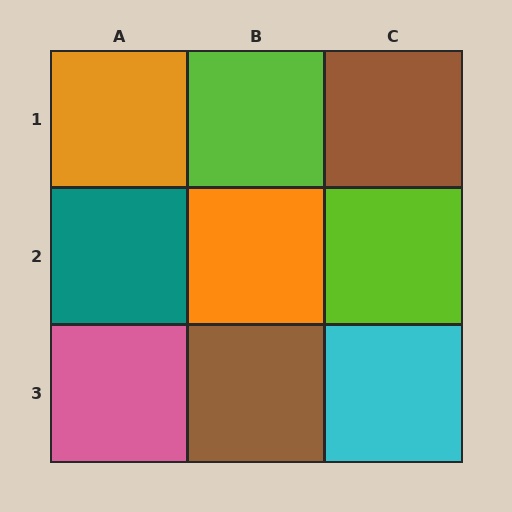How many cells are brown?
2 cells are brown.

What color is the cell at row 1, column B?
Lime.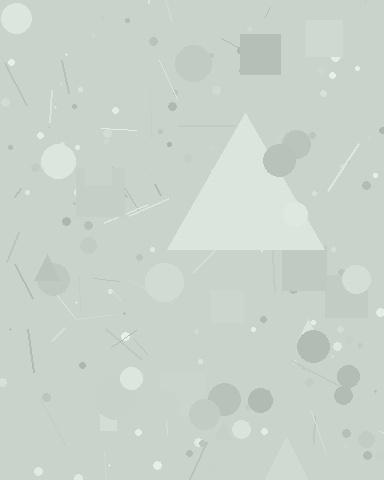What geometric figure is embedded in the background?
A triangle is embedded in the background.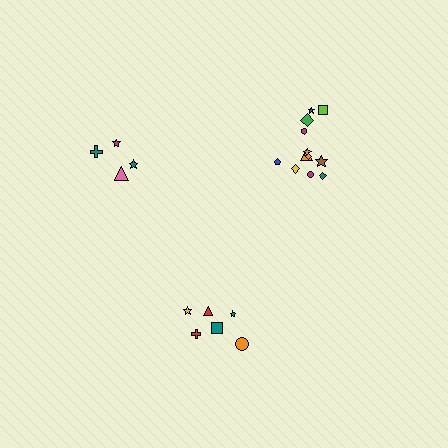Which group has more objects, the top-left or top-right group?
The top-right group.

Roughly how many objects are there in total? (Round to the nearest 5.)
Roughly 20 objects in total.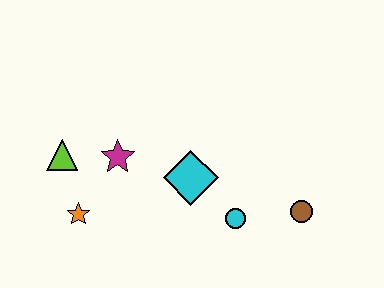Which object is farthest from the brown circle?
The lime triangle is farthest from the brown circle.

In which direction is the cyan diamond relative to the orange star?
The cyan diamond is to the right of the orange star.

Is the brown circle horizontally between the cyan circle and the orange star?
No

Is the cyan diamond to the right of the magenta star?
Yes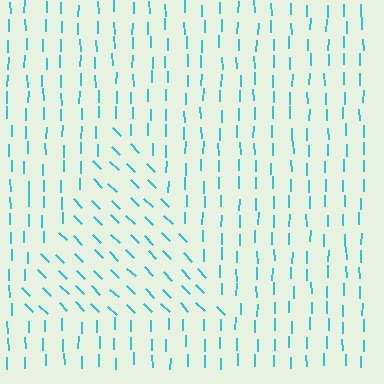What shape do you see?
I see a triangle.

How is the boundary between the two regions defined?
The boundary is defined purely by a change in line orientation (approximately 45 degrees difference). All lines are the same color and thickness.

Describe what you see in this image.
The image is filled with small cyan line segments. A triangle region in the image has lines oriented differently from the surrounding lines, creating a visible texture boundary.